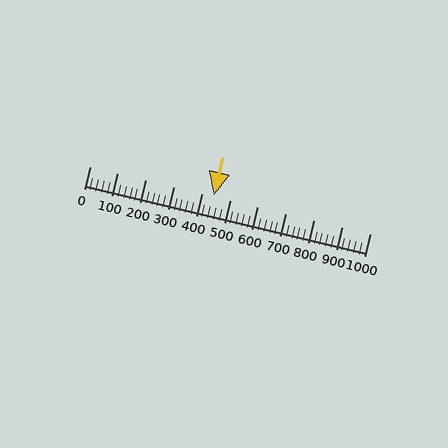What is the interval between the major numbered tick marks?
The major tick marks are spaced 100 units apart.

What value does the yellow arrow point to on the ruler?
The yellow arrow points to approximately 441.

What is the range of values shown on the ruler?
The ruler shows values from 0 to 1000.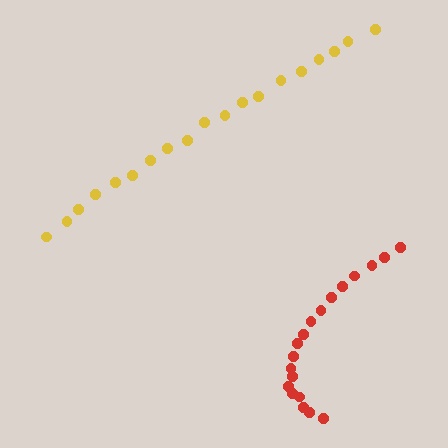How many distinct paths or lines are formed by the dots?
There are 2 distinct paths.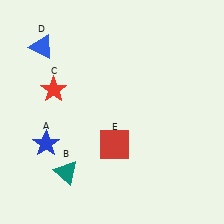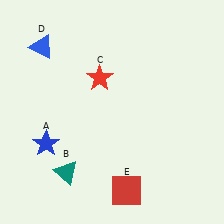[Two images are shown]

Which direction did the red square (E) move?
The red square (E) moved down.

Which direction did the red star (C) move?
The red star (C) moved right.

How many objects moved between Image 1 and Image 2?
2 objects moved between the two images.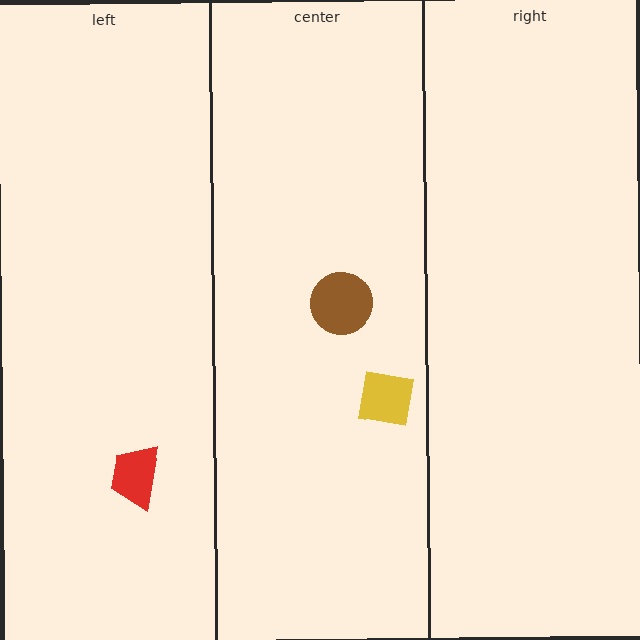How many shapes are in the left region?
1.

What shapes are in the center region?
The yellow square, the brown circle.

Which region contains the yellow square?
The center region.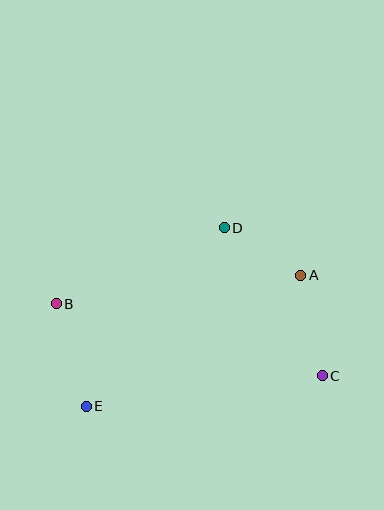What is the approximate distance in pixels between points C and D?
The distance between C and D is approximately 177 pixels.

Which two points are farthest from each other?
Points B and C are farthest from each other.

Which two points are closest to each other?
Points A and D are closest to each other.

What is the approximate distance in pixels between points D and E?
The distance between D and E is approximately 225 pixels.